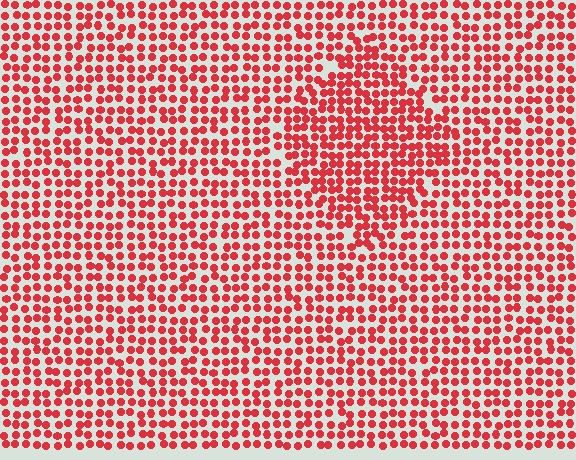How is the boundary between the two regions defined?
The boundary is defined by a change in element density (approximately 1.4x ratio). All elements are the same color, size, and shape.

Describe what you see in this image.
The image contains small red elements arranged at two different densities. A diamond-shaped region is visible where the elements are more densely packed than the surrounding area.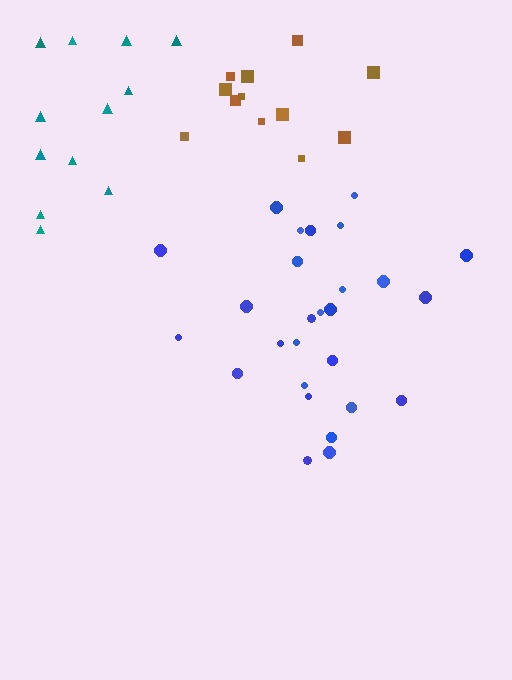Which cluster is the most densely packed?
Brown.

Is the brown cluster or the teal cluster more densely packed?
Brown.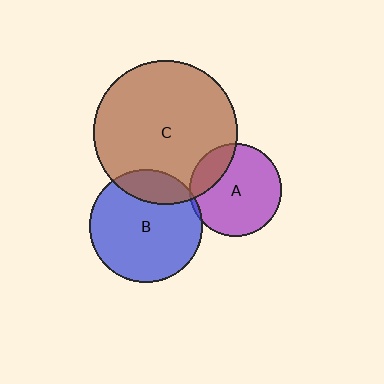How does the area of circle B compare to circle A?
Approximately 1.5 times.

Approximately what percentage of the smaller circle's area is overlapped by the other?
Approximately 20%.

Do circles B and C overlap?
Yes.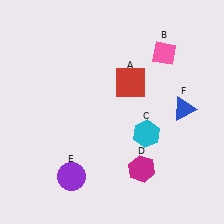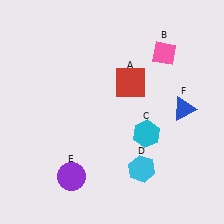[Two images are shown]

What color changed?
The hexagon (D) changed from magenta in Image 1 to cyan in Image 2.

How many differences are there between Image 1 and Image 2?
There is 1 difference between the two images.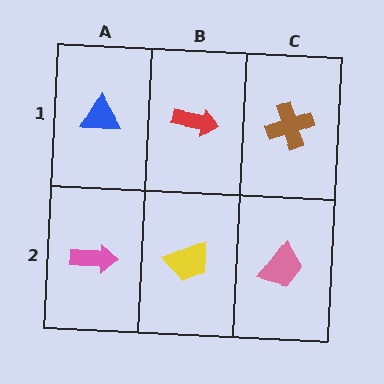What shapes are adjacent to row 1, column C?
A pink trapezoid (row 2, column C), a red arrow (row 1, column B).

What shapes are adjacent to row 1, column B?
A yellow trapezoid (row 2, column B), a blue triangle (row 1, column A), a brown cross (row 1, column C).